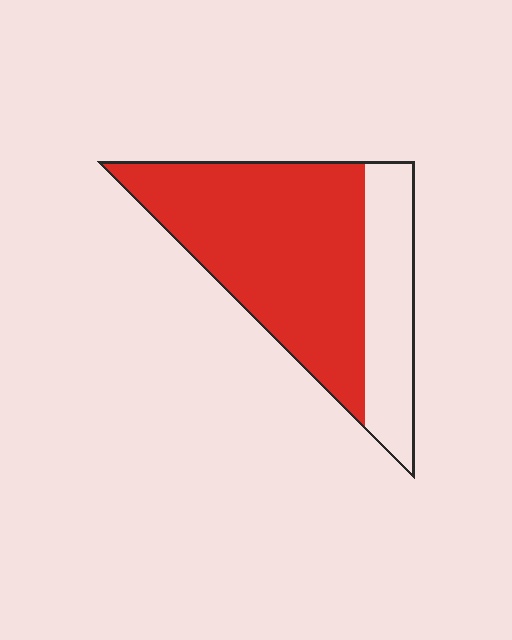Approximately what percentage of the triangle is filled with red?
Approximately 70%.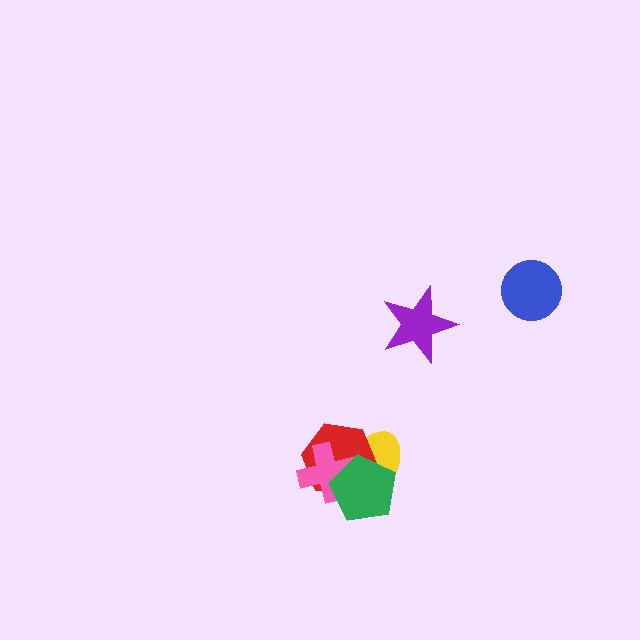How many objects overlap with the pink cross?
3 objects overlap with the pink cross.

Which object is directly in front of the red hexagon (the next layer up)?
The pink cross is directly in front of the red hexagon.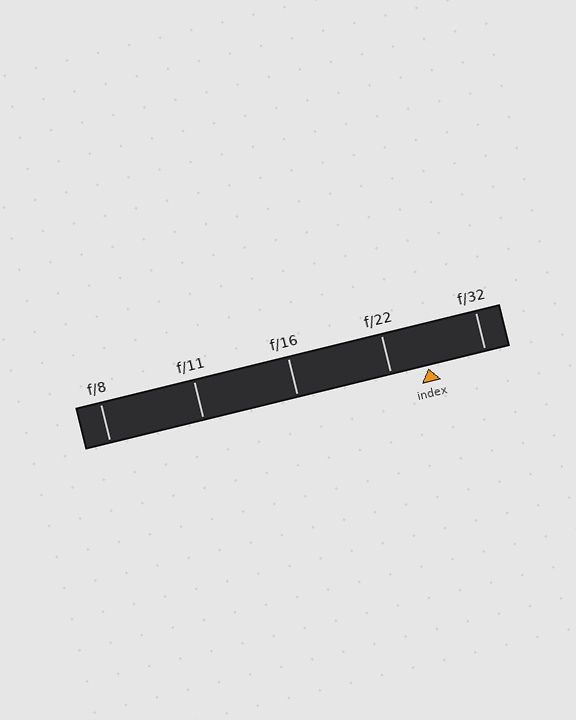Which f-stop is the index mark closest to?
The index mark is closest to f/22.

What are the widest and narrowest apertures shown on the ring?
The widest aperture shown is f/8 and the narrowest is f/32.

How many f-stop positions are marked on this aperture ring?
There are 5 f-stop positions marked.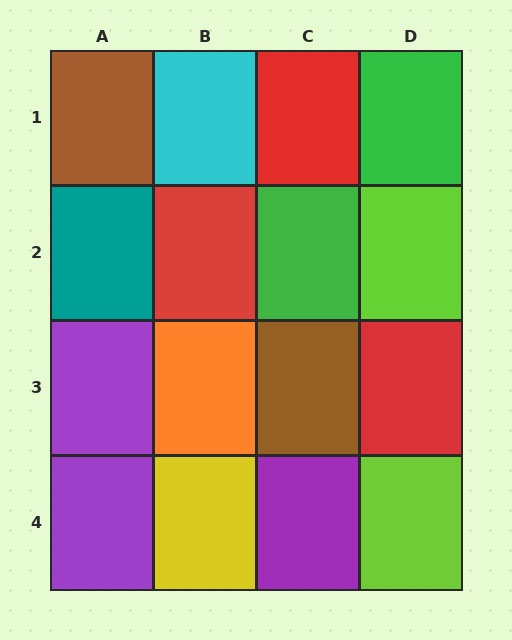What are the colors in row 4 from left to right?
Purple, yellow, purple, lime.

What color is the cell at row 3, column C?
Brown.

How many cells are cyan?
1 cell is cyan.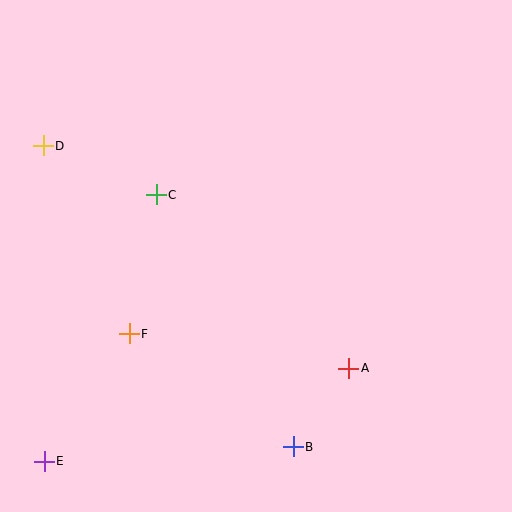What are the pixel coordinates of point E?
Point E is at (44, 461).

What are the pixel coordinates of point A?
Point A is at (349, 368).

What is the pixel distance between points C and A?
The distance between C and A is 259 pixels.